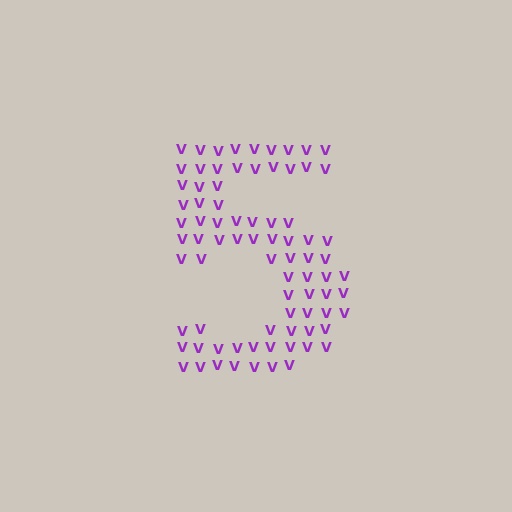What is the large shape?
The large shape is the digit 5.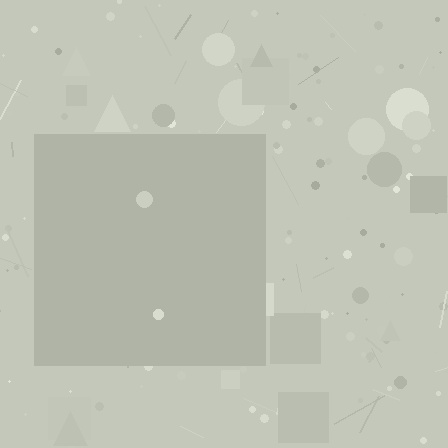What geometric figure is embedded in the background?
A square is embedded in the background.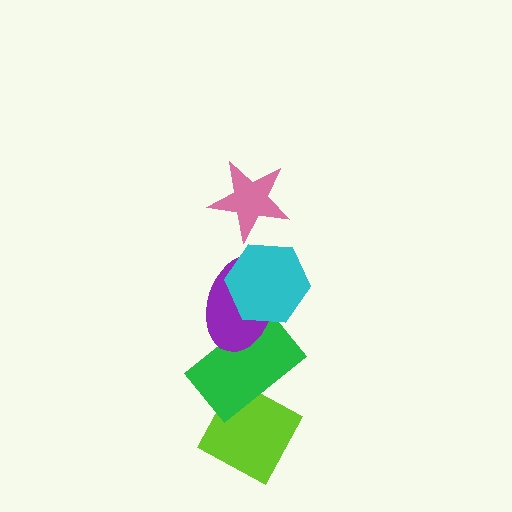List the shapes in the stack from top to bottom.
From top to bottom: the pink star, the cyan hexagon, the purple ellipse, the green rectangle, the lime diamond.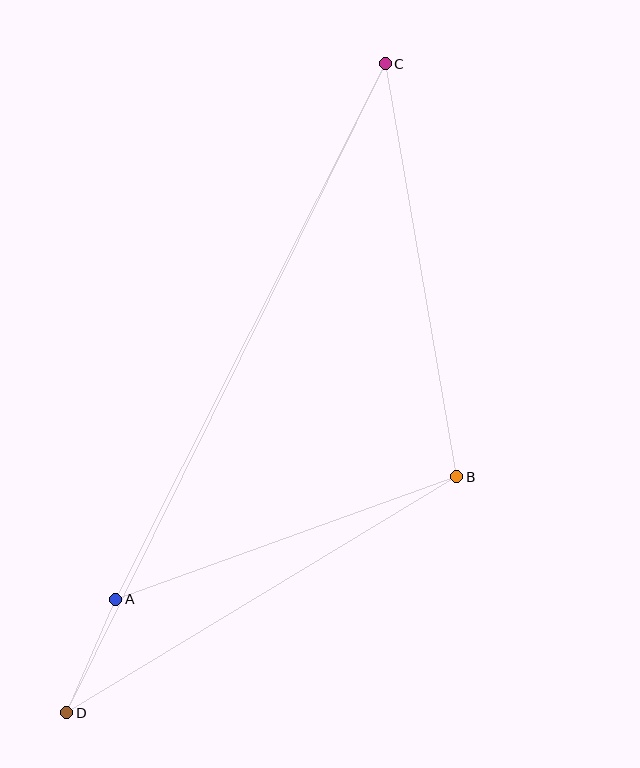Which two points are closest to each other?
Points A and D are closest to each other.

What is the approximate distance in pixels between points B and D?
The distance between B and D is approximately 456 pixels.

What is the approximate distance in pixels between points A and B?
The distance between A and B is approximately 362 pixels.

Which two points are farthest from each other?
Points C and D are farthest from each other.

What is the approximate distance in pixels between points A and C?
The distance between A and C is approximately 599 pixels.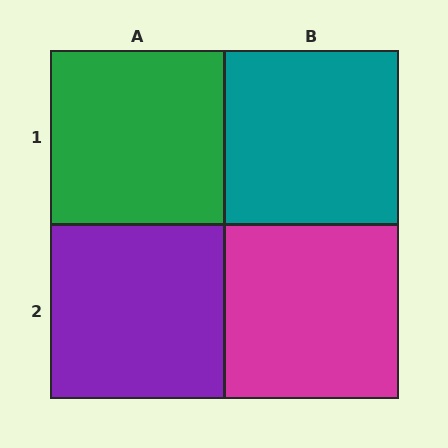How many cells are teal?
1 cell is teal.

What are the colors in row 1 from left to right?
Green, teal.